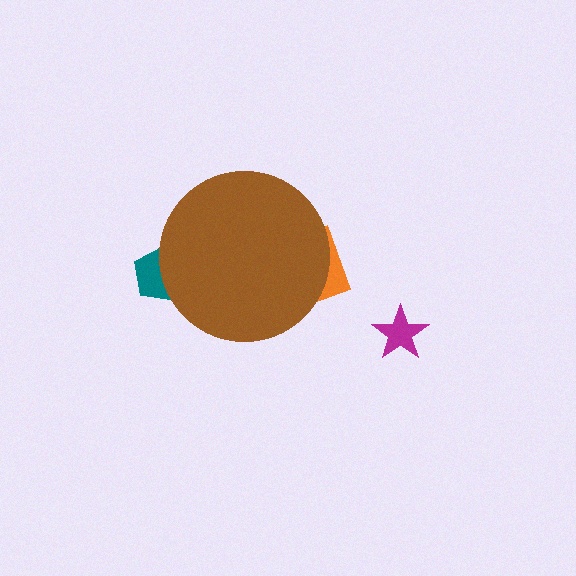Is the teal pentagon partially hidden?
Yes, the teal pentagon is partially hidden behind the brown circle.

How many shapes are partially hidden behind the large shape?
2 shapes are partially hidden.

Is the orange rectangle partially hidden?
Yes, the orange rectangle is partially hidden behind the brown circle.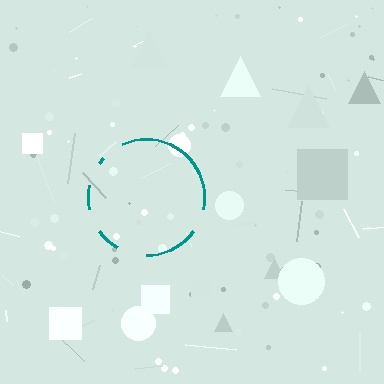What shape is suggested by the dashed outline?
The dashed outline suggests a circle.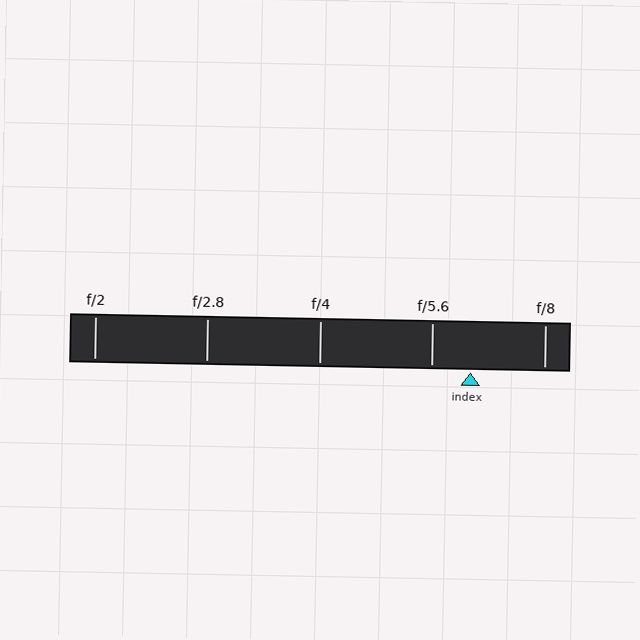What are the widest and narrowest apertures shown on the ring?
The widest aperture shown is f/2 and the narrowest is f/8.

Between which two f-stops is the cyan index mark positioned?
The index mark is between f/5.6 and f/8.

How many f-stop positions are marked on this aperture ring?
There are 5 f-stop positions marked.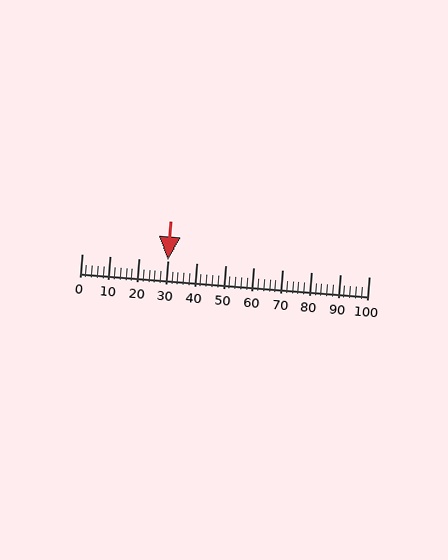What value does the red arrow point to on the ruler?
The red arrow points to approximately 30.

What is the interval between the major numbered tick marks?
The major tick marks are spaced 10 units apart.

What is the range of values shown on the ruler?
The ruler shows values from 0 to 100.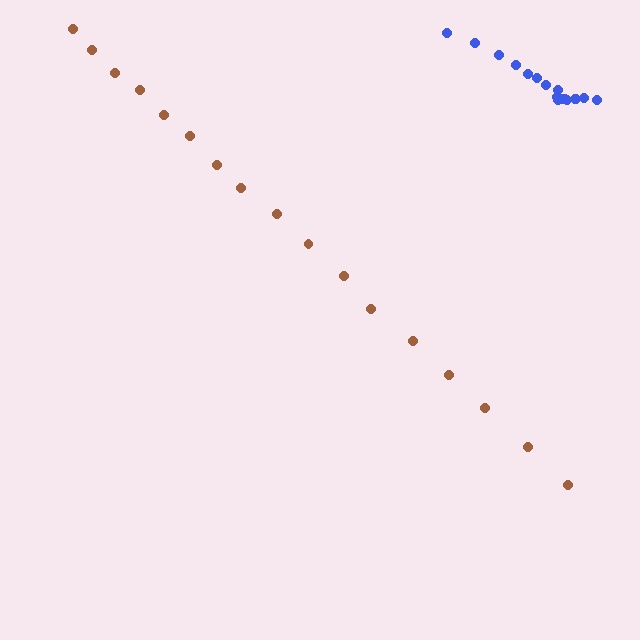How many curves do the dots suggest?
There are 2 distinct paths.